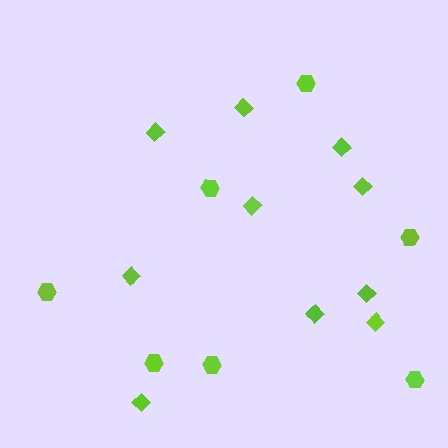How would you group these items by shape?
There are 2 groups: one group of diamonds (10) and one group of hexagons (7).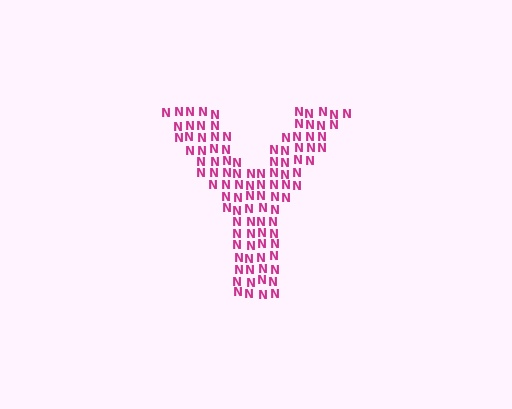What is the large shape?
The large shape is the letter Y.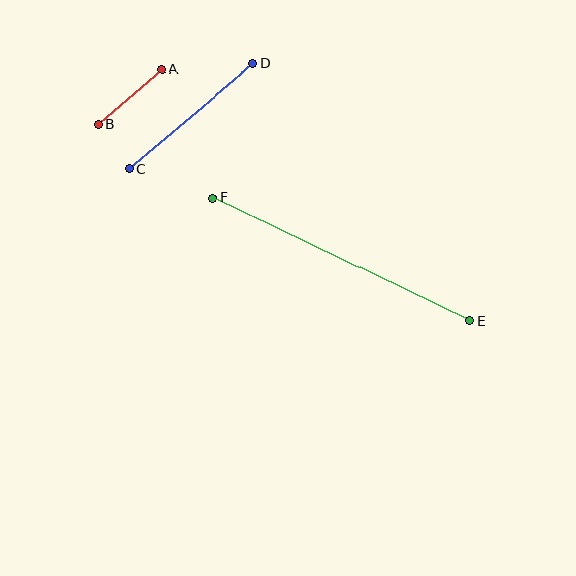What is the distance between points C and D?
The distance is approximately 163 pixels.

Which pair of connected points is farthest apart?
Points E and F are farthest apart.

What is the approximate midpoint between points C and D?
The midpoint is at approximately (191, 116) pixels.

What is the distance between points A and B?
The distance is approximately 85 pixels.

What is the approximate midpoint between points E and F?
The midpoint is at approximately (342, 259) pixels.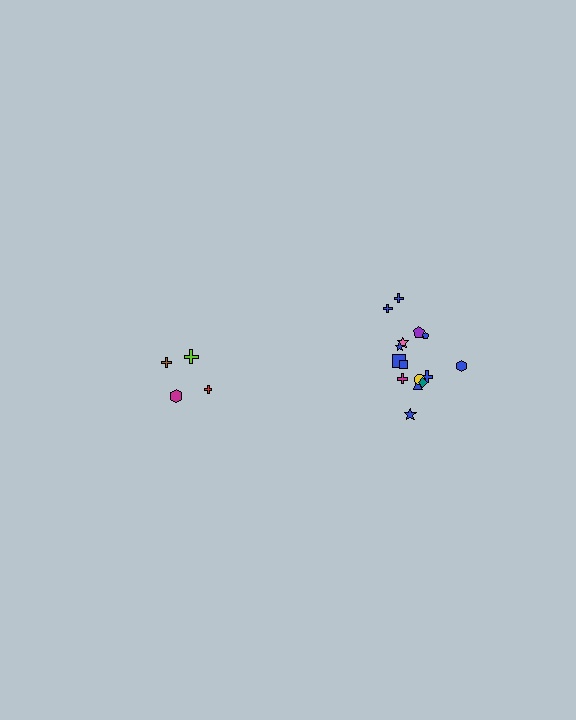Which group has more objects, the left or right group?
The right group.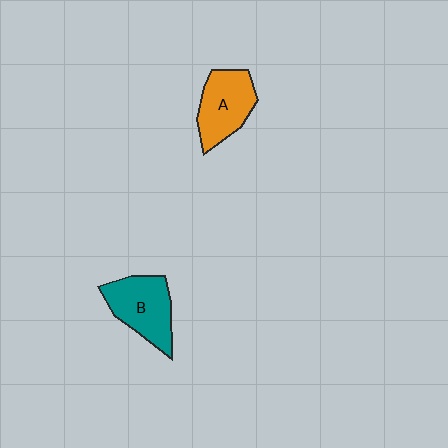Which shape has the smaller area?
Shape A (orange).